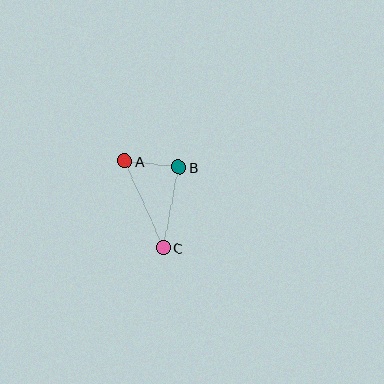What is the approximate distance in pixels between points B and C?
The distance between B and C is approximately 82 pixels.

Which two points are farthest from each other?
Points A and C are farthest from each other.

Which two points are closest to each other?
Points A and B are closest to each other.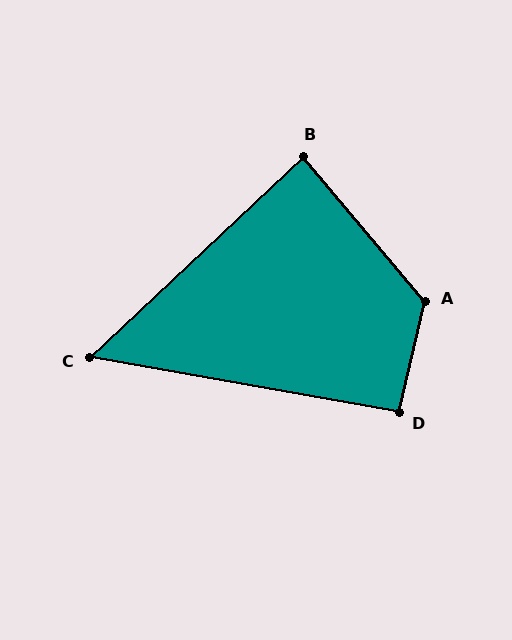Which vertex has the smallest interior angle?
C, at approximately 53 degrees.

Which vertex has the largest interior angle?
A, at approximately 127 degrees.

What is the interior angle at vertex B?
Approximately 87 degrees (approximately right).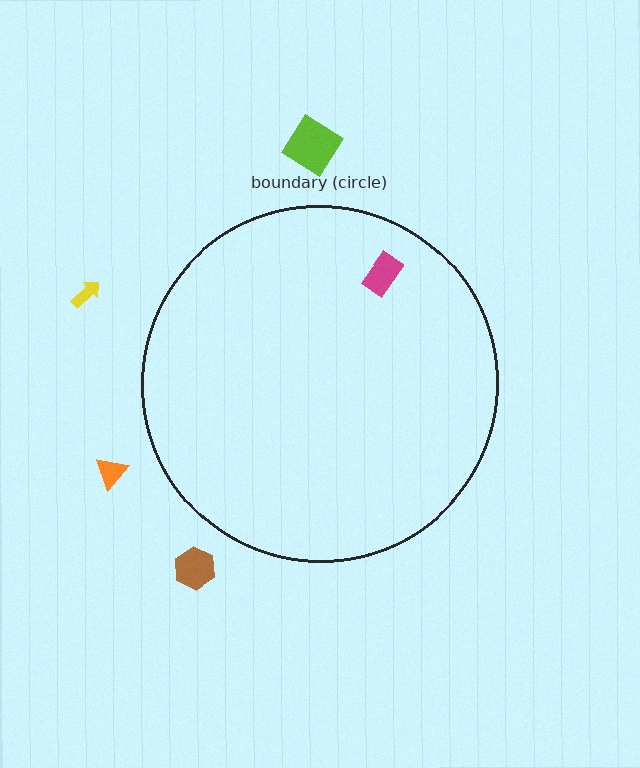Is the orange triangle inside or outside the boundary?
Outside.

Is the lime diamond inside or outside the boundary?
Outside.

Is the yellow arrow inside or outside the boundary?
Outside.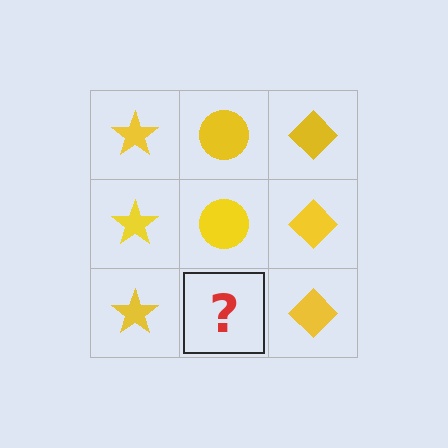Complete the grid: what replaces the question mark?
The question mark should be replaced with a yellow circle.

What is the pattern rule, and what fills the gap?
The rule is that each column has a consistent shape. The gap should be filled with a yellow circle.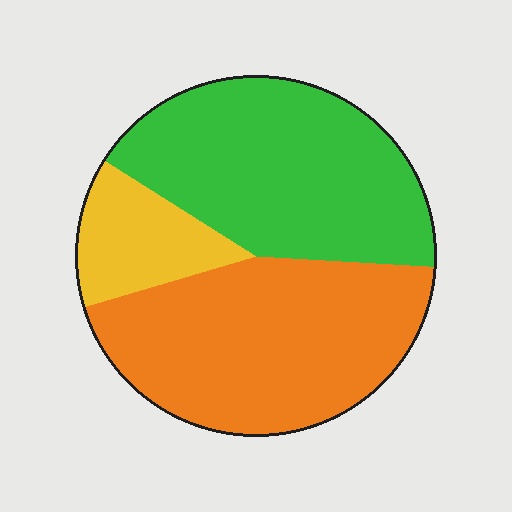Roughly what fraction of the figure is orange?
Orange covers 44% of the figure.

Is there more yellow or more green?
Green.